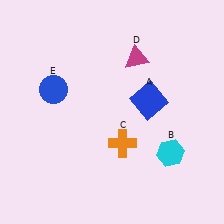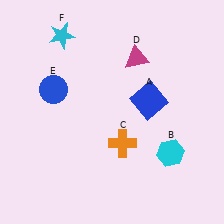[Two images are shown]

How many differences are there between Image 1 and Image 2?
There is 1 difference between the two images.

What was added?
A cyan star (F) was added in Image 2.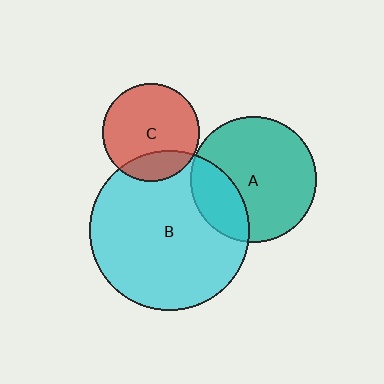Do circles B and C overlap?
Yes.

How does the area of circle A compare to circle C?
Approximately 1.7 times.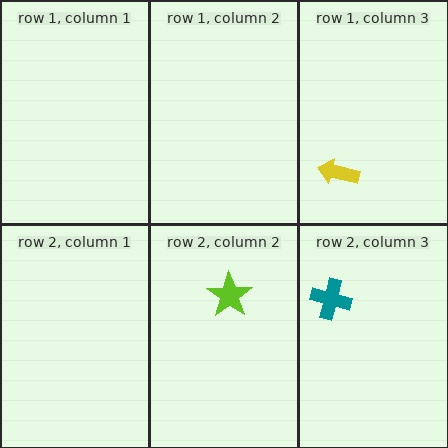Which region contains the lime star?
The row 2, column 2 region.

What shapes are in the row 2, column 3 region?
The teal cross.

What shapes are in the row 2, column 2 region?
The lime star.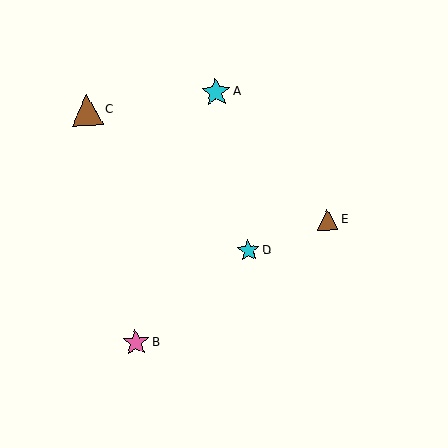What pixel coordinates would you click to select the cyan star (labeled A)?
Click at (216, 92) to select the cyan star A.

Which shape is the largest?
The brown triangle (labeled C) is the largest.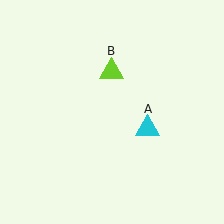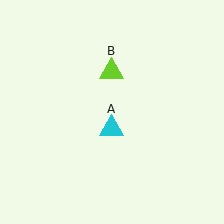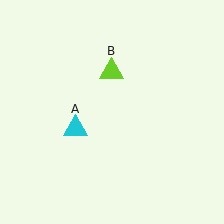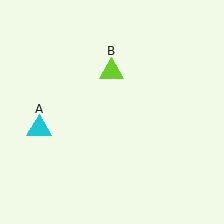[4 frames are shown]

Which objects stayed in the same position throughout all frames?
Lime triangle (object B) remained stationary.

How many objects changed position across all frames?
1 object changed position: cyan triangle (object A).